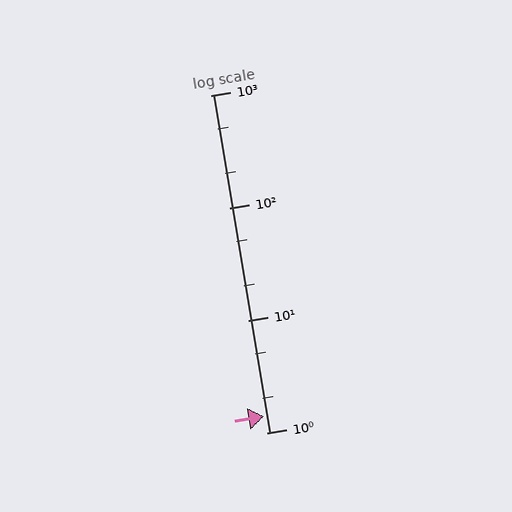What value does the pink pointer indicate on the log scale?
The pointer indicates approximately 1.4.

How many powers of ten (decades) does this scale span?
The scale spans 3 decades, from 1 to 1000.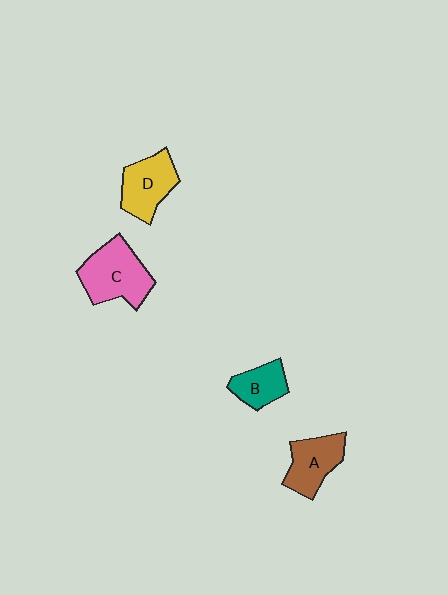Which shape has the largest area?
Shape C (pink).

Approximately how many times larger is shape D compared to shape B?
Approximately 1.4 times.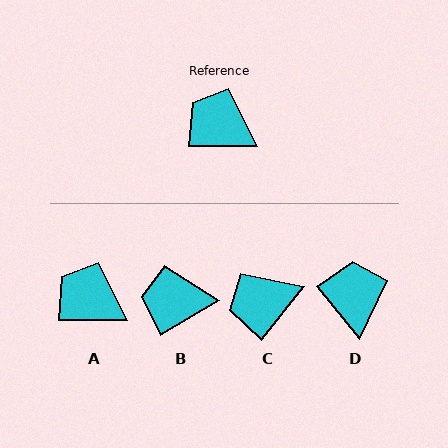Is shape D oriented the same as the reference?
No, it is off by about 51 degrees.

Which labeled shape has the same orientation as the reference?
A.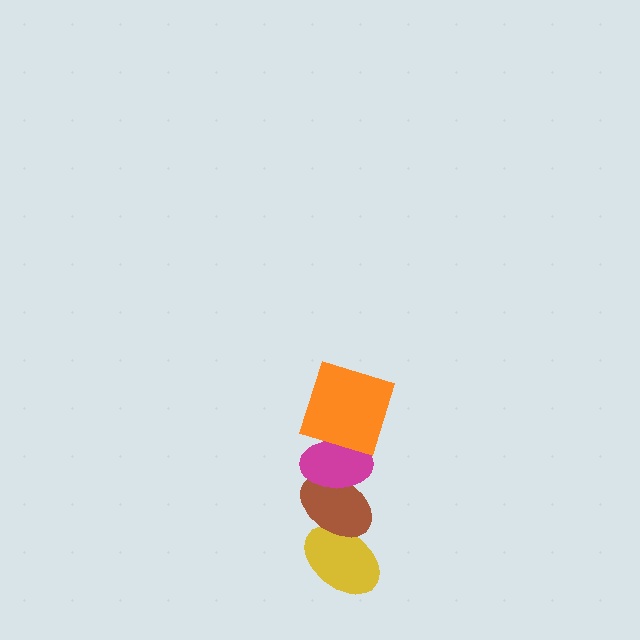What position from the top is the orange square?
The orange square is 1st from the top.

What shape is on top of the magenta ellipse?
The orange square is on top of the magenta ellipse.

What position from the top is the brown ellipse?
The brown ellipse is 3rd from the top.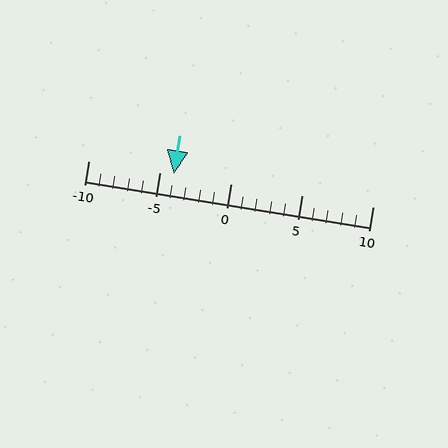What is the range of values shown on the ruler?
The ruler shows values from -10 to 10.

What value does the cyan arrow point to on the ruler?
The cyan arrow points to approximately -4.